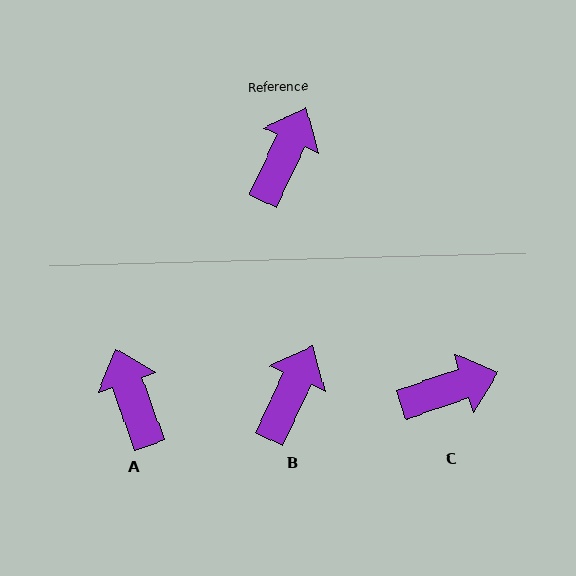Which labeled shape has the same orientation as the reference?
B.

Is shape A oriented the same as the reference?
No, it is off by about 45 degrees.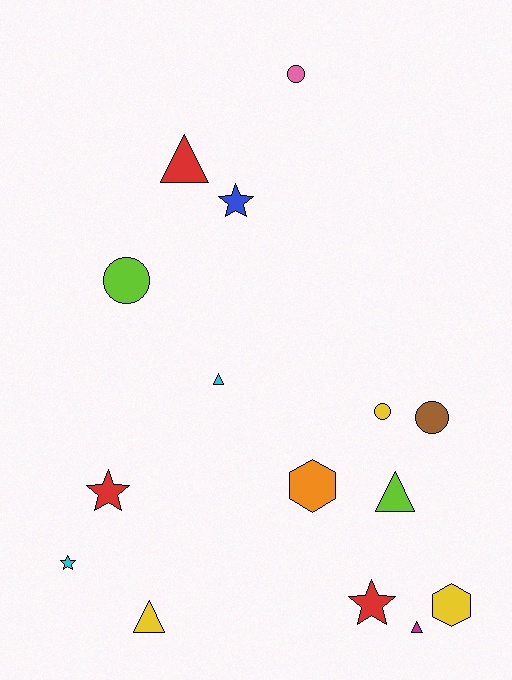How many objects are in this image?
There are 15 objects.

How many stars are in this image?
There are 4 stars.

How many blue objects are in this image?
There is 1 blue object.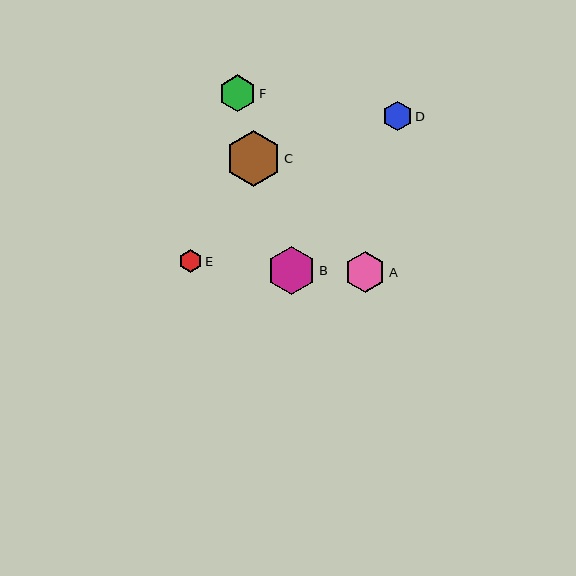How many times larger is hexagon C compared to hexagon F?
Hexagon C is approximately 1.5 times the size of hexagon F.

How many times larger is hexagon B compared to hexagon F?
Hexagon B is approximately 1.3 times the size of hexagon F.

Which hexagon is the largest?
Hexagon C is the largest with a size of approximately 56 pixels.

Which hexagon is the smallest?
Hexagon E is the smallest with a size of approximately 23 pixels.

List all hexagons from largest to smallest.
From largest to smallest: C, B, A, F, D, E.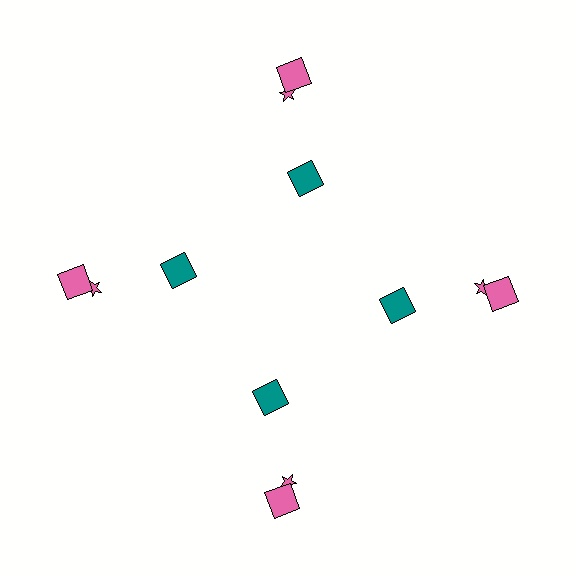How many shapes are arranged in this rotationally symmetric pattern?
There are 12 shapes, arranged in 4 groups of 3.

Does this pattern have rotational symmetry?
Yes, this pattern has 4-fold rotational symmetry. It looks the same after rotating 90 degrees around the center.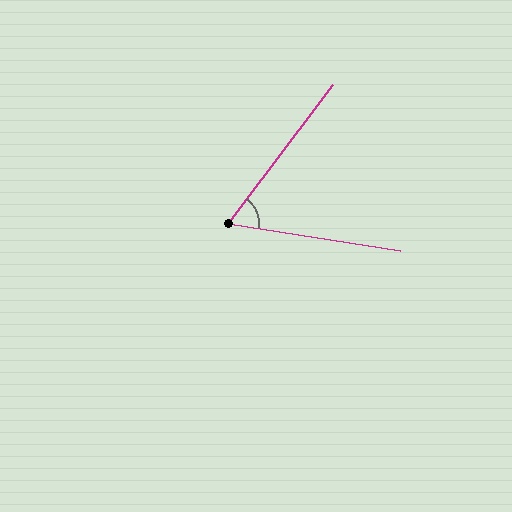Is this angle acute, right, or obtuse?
It is acute.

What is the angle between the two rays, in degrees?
Approximately 62 degrees.